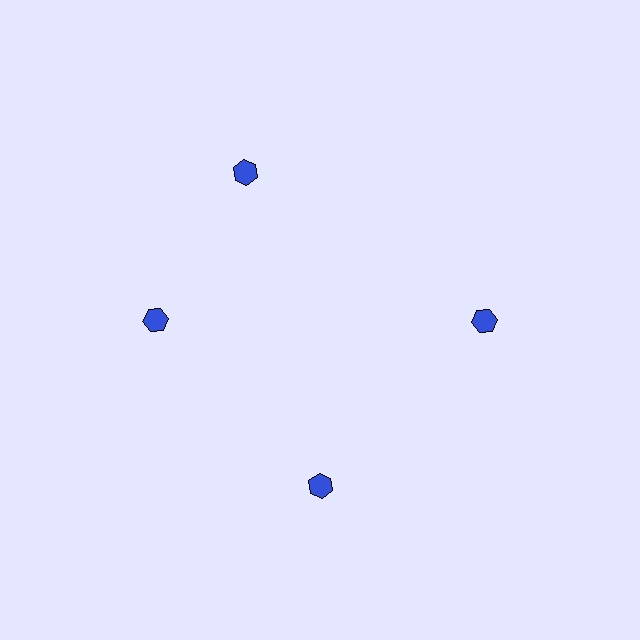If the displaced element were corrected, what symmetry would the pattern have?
It would have 4-fold rotational symmetry — the pattern would map onto itself every 90 degrees.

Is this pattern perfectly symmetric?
No. The 4 blue hexagons are arranged in a ring, but one element near the 12 o'clock position is rotated out of alignment along the ring, breaking the 4-fold rotational symmetry.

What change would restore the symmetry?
The symmetry would be restored by rotating it back into even spacing with its neighbors so that all 4 hexagons sit at equal angles and equal distance from the center.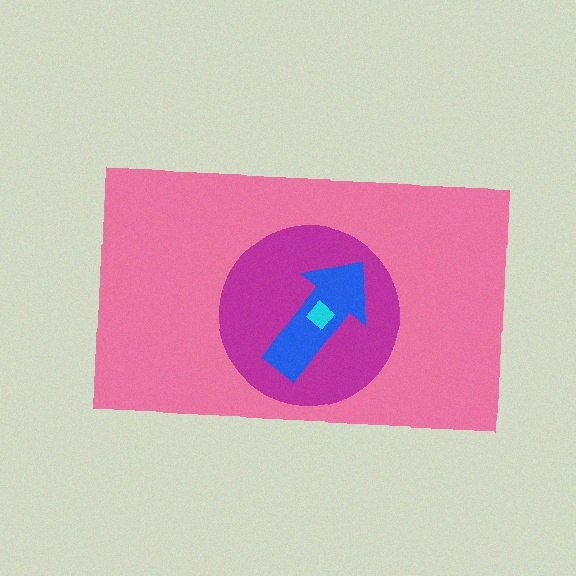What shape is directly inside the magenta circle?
The blue arrow.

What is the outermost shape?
The pink rectangle.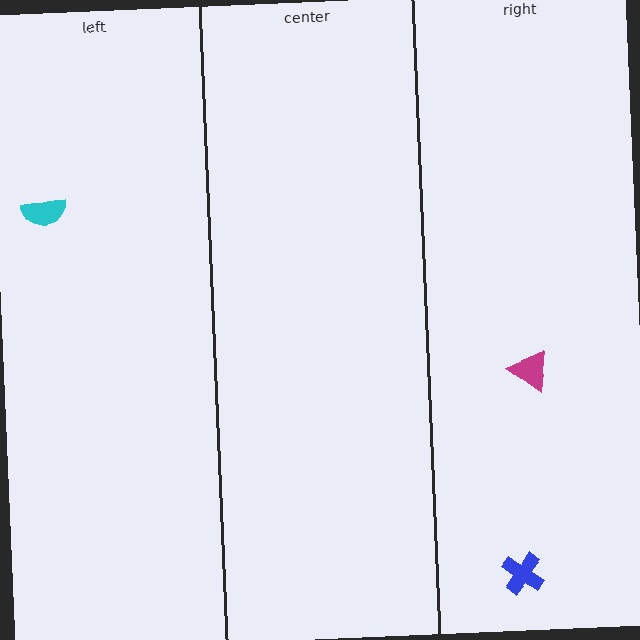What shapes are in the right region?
The magenta triangle, the blue cross.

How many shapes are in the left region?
1.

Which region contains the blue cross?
The right region.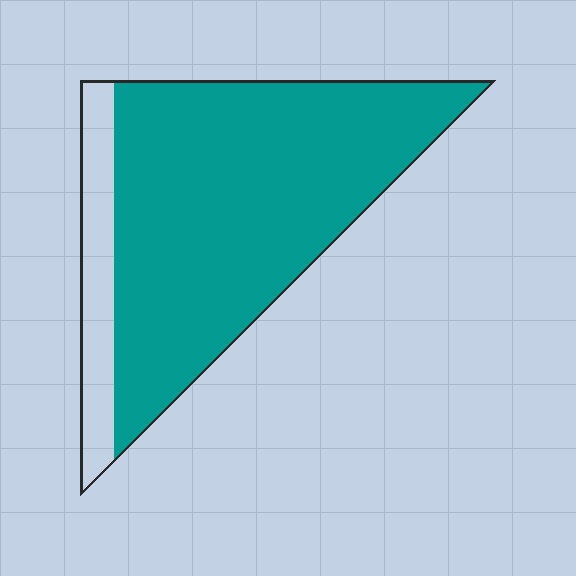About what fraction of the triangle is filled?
About five sixths (5/6).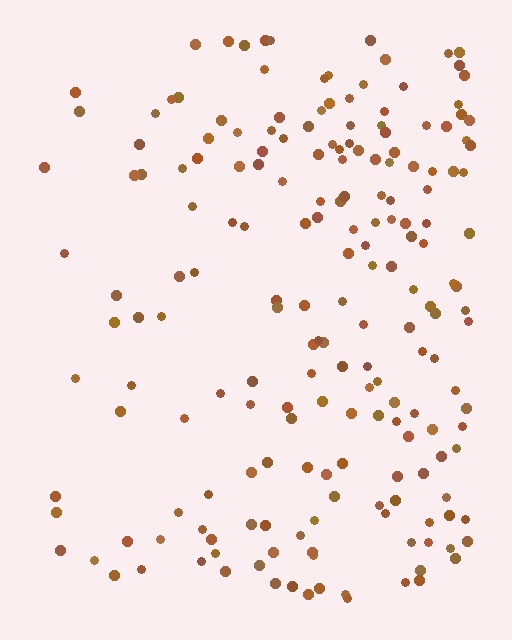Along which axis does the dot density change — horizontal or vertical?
Horizontal.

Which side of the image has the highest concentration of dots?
The right.